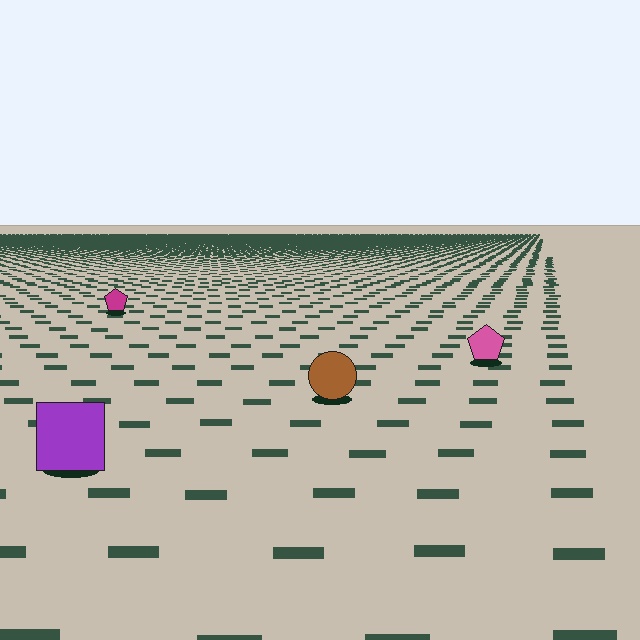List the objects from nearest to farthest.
From nearest to farthest: the purple square, the brown circle, the pink pentagon, the magenta pentagon.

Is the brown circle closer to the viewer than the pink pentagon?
Yes. The brown circle is closer — you can tell from the texture gradient: the ground texture is coarser near it.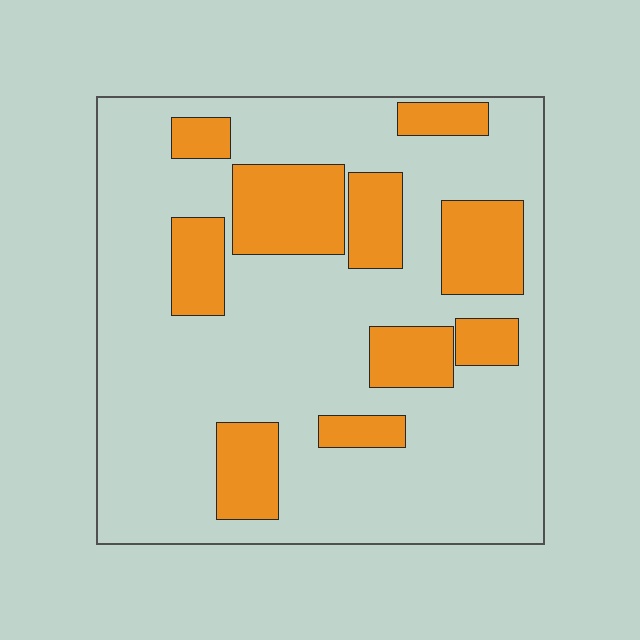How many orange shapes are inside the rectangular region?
10.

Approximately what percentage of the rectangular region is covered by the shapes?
Approximately 25%.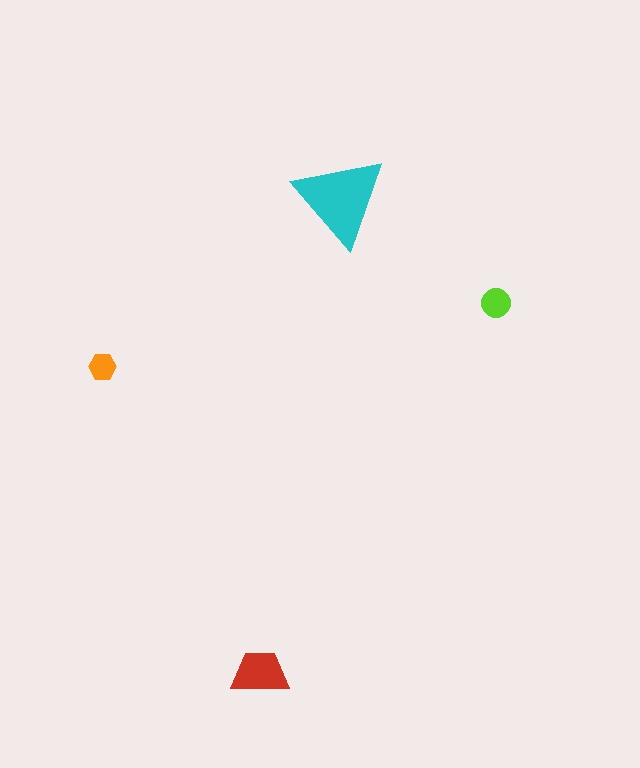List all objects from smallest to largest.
The orange hexagon, the lime circle, the red trapezoid, the cyan triangle.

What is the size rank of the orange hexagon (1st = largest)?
4th.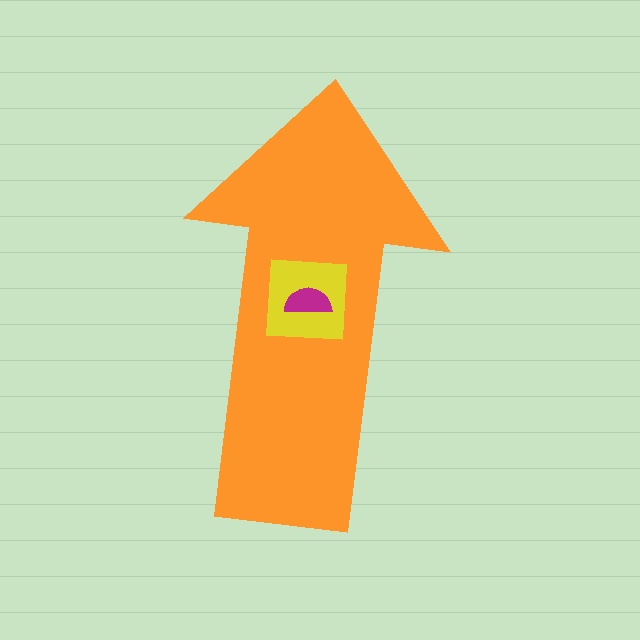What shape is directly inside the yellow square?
The magenta semicircle.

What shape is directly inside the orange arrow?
The yellow square.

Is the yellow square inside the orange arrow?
Yes.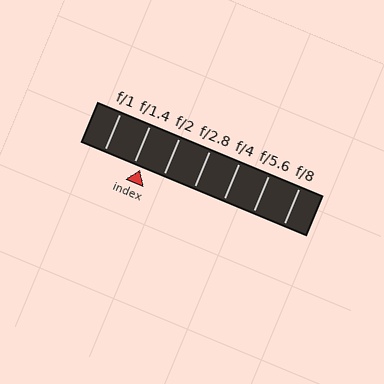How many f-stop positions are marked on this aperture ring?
There are 7 f-stop positions marked.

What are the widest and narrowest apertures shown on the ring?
The widest aperture shown is f/1 and the narrowest is f/8.